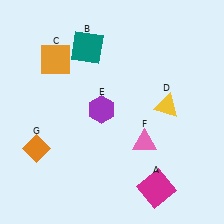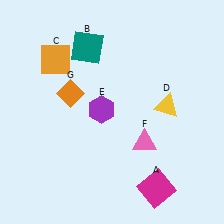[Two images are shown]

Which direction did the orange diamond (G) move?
The orange diamond (G) moved up.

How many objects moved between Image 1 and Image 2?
1 object moved between the two images.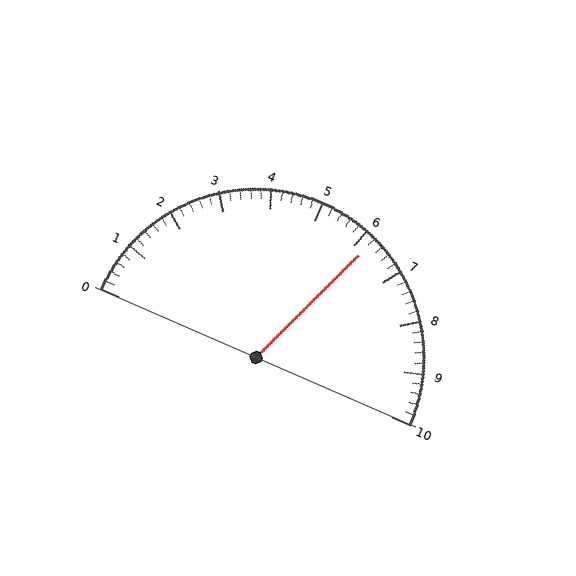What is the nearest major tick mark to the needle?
The nearest major tick mark is 6.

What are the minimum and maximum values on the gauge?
The gauge ranges from 0 to 10.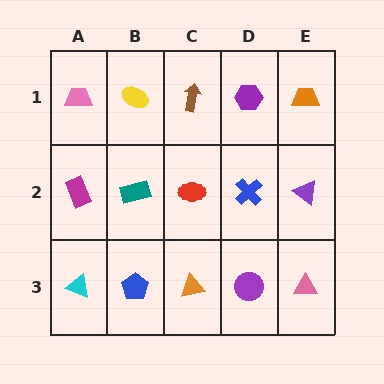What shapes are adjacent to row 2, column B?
A yellow ellipse (row 1, column B), a blue pentagon (row 3, column B), a magenta rectangle (row 2, column A), a red ellipse (row 2, column C).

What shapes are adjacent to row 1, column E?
A purple triangle (row 2, column E), a purple hexagon (row 1, column D).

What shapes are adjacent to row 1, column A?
A magenta rectangle (row 2, column A), a yellow ellipse (row 1, column B).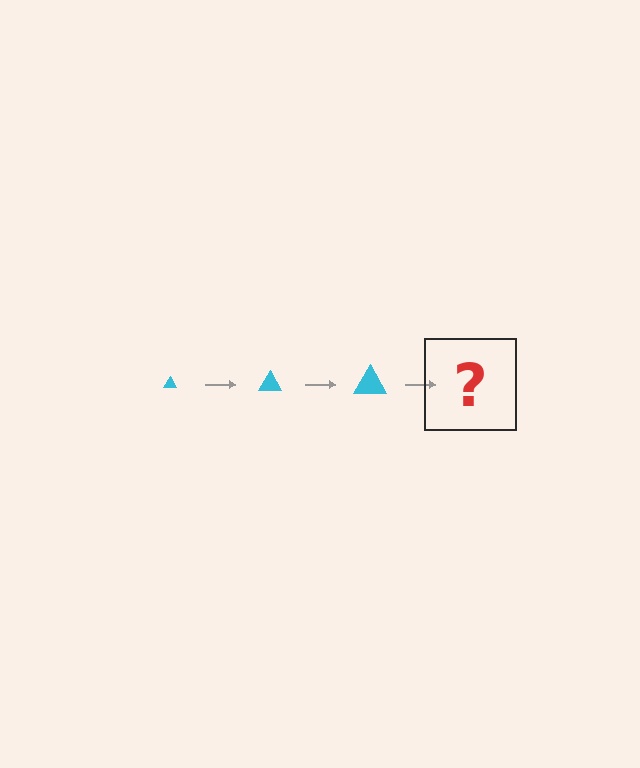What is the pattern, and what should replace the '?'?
The pattern is that the triangle gets progressively larger each step. The '?' should be a cyan triangle, larger than the previous one.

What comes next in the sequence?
The next element should be a cyan triangle, larger than the previous one.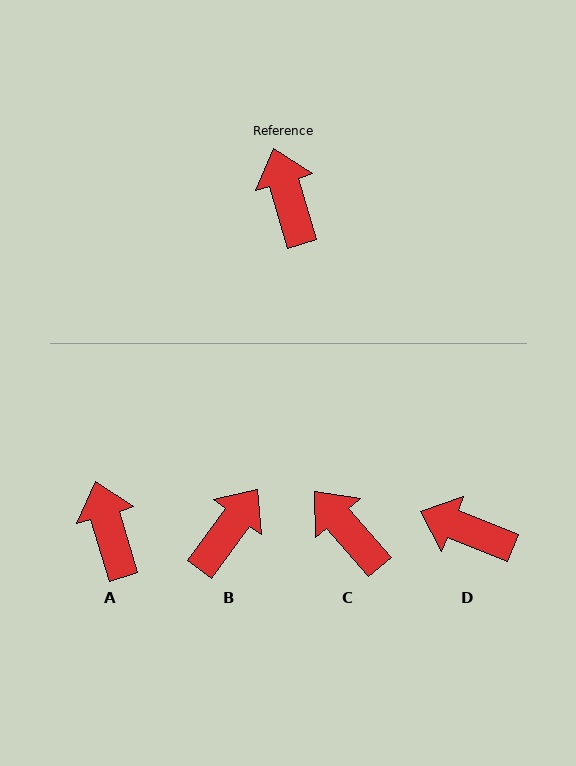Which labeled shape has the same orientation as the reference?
A.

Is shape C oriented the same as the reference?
No, it is off by about 25 degrees.